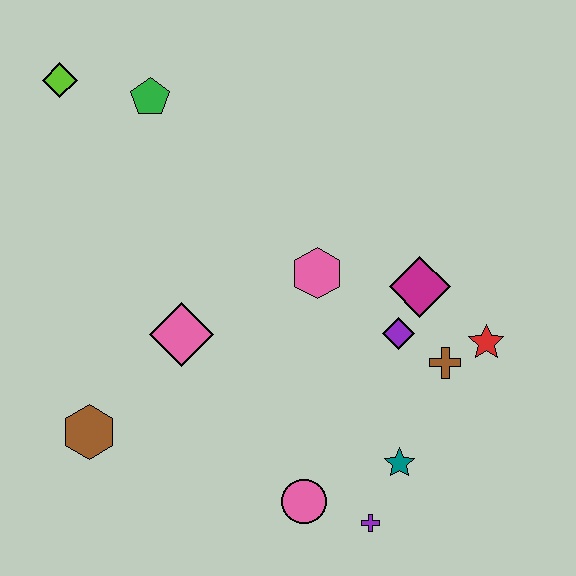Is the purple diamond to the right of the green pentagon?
Yes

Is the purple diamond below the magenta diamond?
Yes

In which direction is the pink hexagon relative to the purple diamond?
The pink hexagon is to the left of the purple diamond.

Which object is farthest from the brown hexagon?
The red star is farthest from the brown hexagon.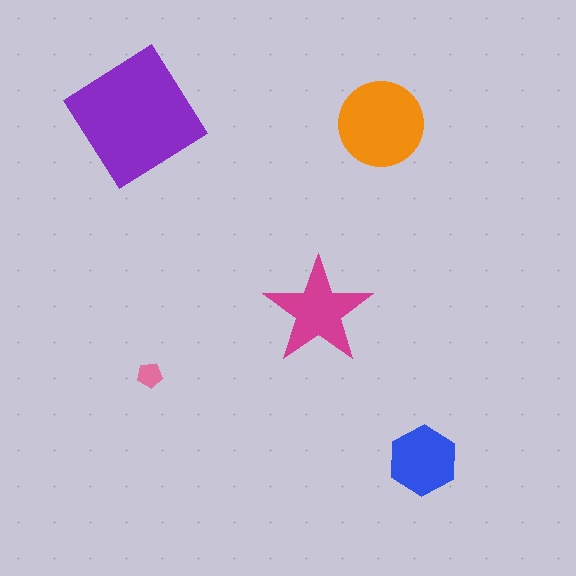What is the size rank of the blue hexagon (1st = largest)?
4th.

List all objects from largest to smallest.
The purple diamond, the orange circle, the magenta star, the blue hexagon, the pink pentagon.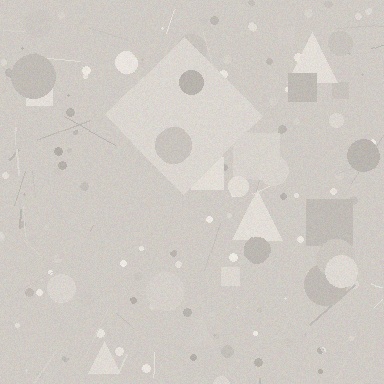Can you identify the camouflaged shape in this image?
The camouflaged shape is a diamond.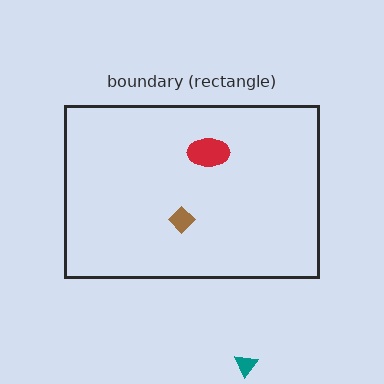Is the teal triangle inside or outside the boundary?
Outside.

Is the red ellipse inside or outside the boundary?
Inside.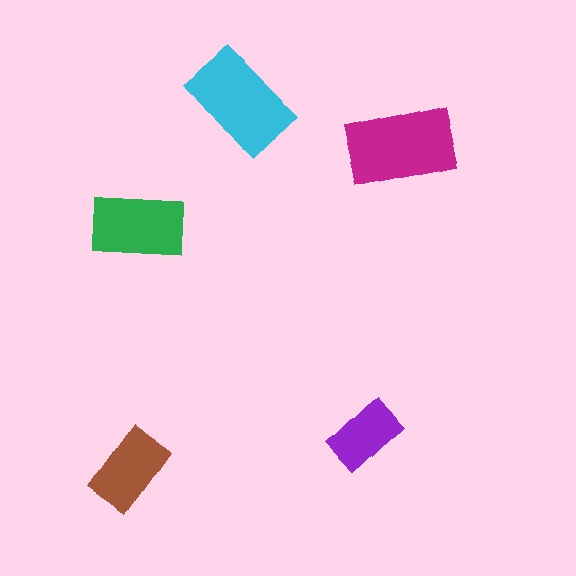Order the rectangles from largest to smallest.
the magenta one, the cyan one, the green one, the brown one, the purple one.